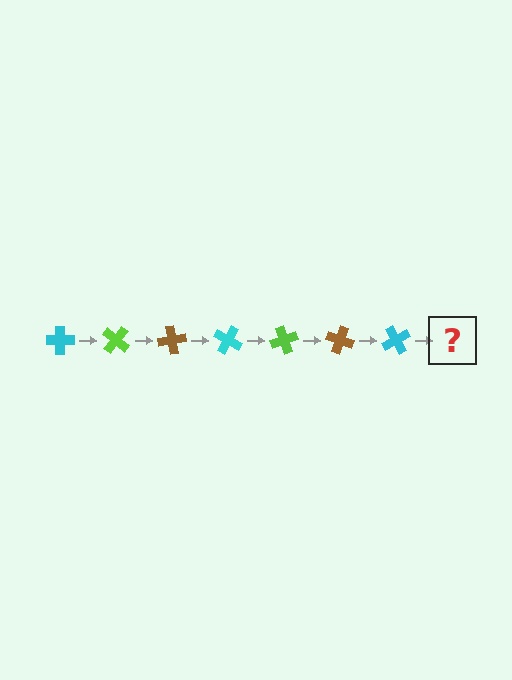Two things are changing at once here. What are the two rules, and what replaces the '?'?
The two rules are that it rotates 40 degrees each step and the color cycles through cyan, lime, and brown. The '?' should be a lime cross, rotated 280 degrees from the start.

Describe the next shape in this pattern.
It should be a lime cross, rotated 280 degrees from the start.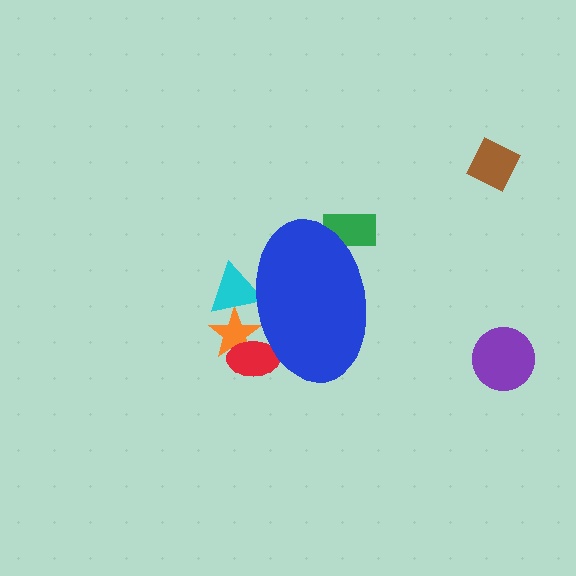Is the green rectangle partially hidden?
Yes, the green rectangle is partially hidden behind the blue ellipse.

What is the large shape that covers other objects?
A blue ellipse.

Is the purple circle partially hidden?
No, the purple circle is fully visible.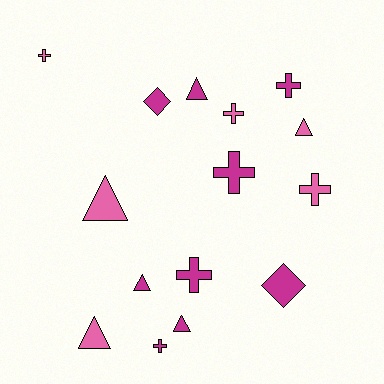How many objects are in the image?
There are 15 objects.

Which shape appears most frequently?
Cross, with 7 objects.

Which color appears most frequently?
Magenta, with 9 objects.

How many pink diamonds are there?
There are no pink diamonds.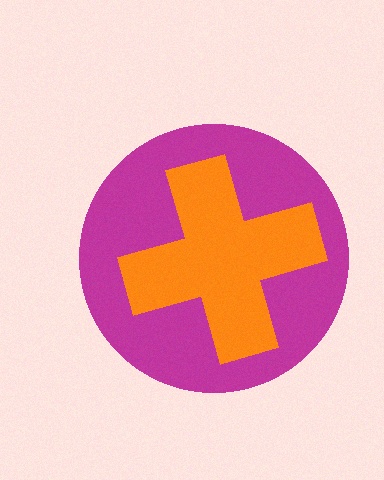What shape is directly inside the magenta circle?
The orange cross.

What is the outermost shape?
The magenta circle.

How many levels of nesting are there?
2.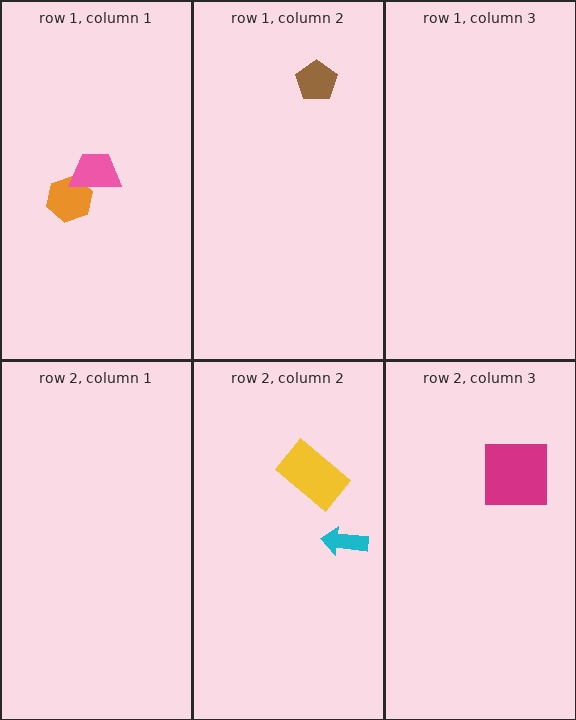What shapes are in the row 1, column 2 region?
The brown pentagon.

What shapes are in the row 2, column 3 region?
The magenta square.